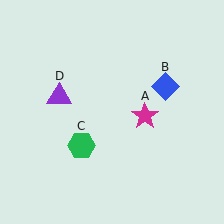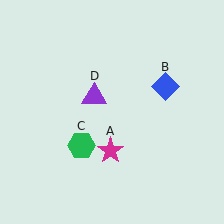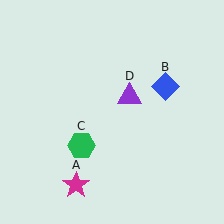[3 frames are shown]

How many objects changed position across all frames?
2 objects changed position: magenta star (object A), purple triangle (object D).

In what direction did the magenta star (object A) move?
The magenta star (object A) moved down and to the left.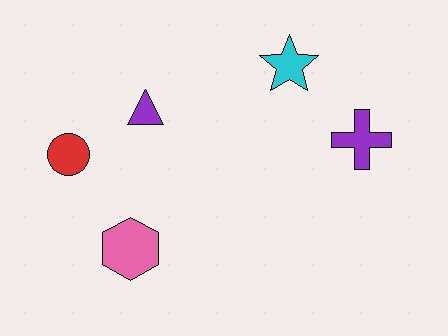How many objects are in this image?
There are 5 objects.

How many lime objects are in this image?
There are no lime objects.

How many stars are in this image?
There is 1 star.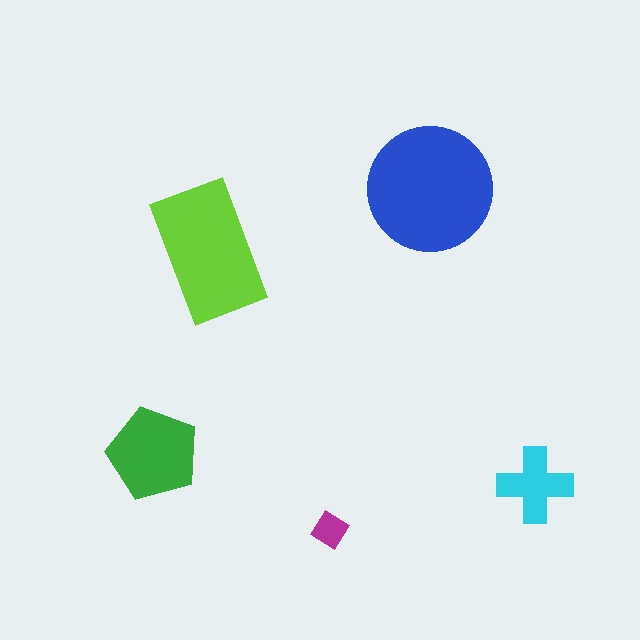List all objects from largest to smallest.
The blue circle, the lime rectangle, the green pentagon, the cyan cross, the magenta diamond.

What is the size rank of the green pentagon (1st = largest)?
3rd.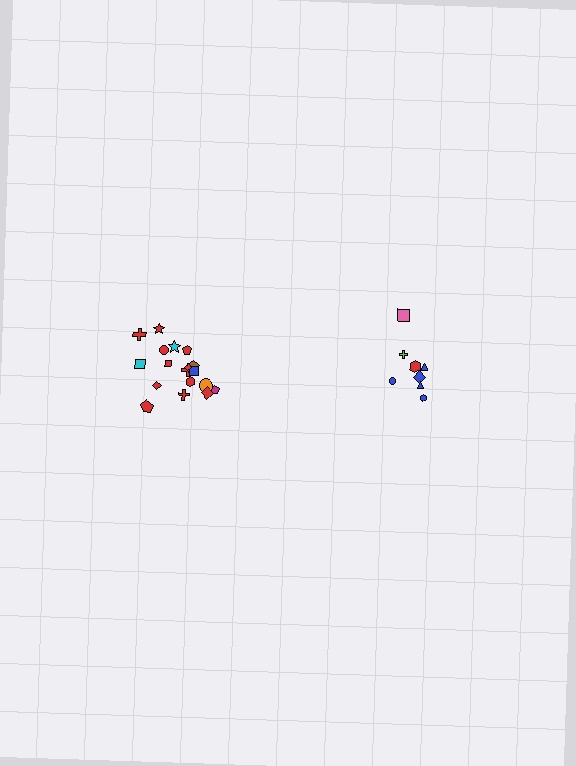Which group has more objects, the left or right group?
The left group.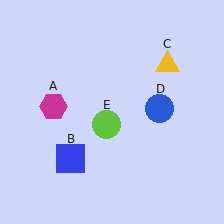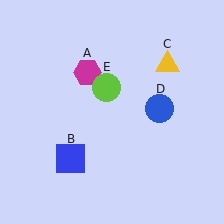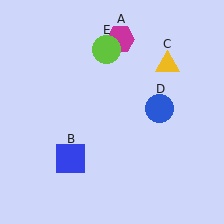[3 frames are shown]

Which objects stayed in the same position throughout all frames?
Blue square (object B) and yellow triangle (object C) and blue circle (object D) remained stationary.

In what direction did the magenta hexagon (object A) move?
The magenta hexagon (object A) moved up and to the right.